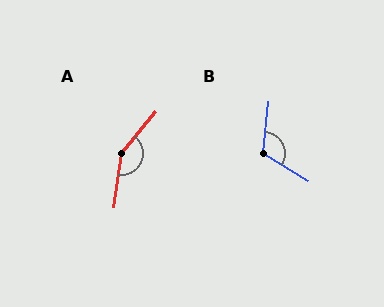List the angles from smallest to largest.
B (115°), A (149°).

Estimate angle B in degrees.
Approximately 115 degrees.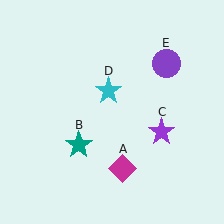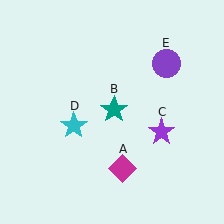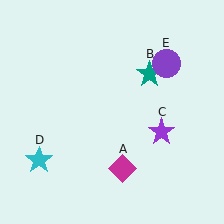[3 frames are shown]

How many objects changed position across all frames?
2 objects changed position: teal star (object B), cyan star (object D).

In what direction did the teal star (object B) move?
The teal star (object B) moved up and to the right.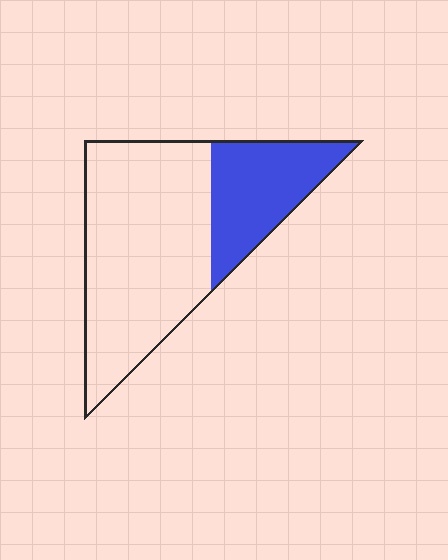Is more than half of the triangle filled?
No.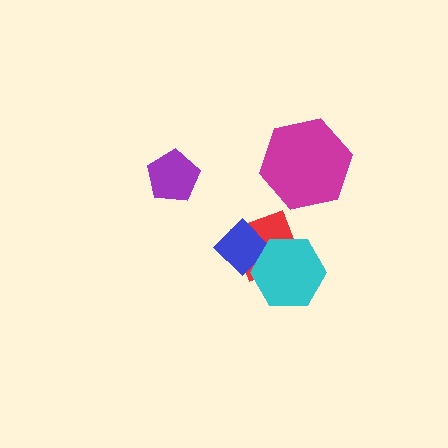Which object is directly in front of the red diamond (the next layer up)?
The blue diamond is directly in front of the red diamond.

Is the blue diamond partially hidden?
Yes, it is partially covered by another shape.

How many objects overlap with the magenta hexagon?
0 objects overlap with the magenta hexagon.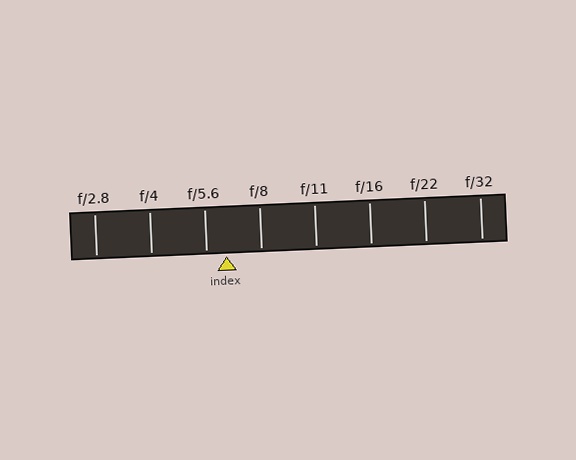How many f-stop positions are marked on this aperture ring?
There are 8 f-stop positions marked.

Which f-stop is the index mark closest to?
The index mark is closest to f/5.6.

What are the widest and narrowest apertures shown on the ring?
The widest aperture shown is f/2.8 and the narrowest is f/32.